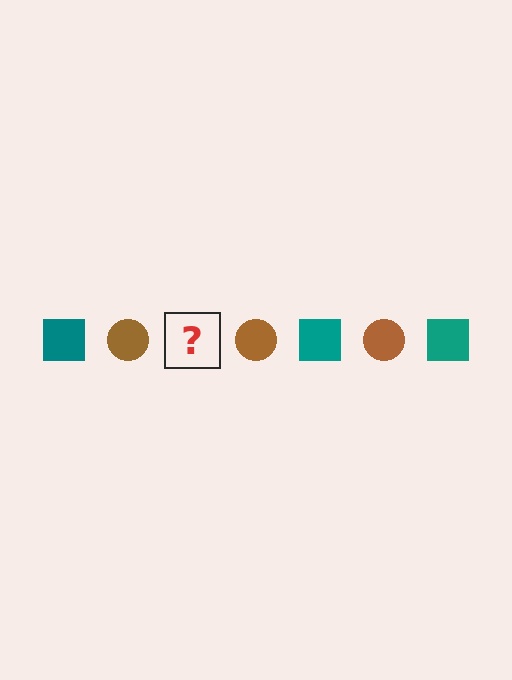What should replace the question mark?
The question mark should be replaced with a teal square.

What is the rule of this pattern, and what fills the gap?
The rule is that the pattern alternates between teal square and brown circle. The gap should be filled with a teal square.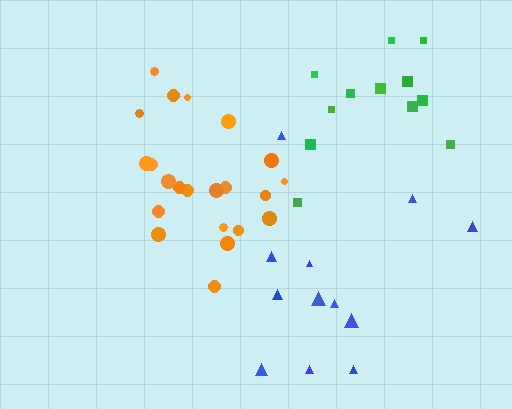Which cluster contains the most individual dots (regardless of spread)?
Orange (22).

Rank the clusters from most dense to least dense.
orange, green, blue.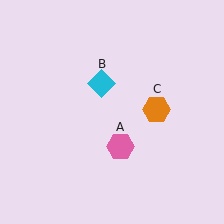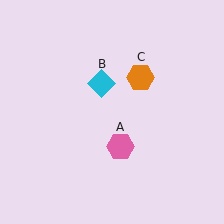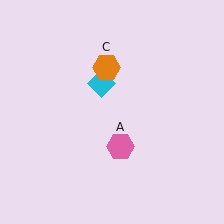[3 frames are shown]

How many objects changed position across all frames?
1 object changed position: orange hexagon (object C).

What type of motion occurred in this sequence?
The orange hexagon (object C) rotated counterclockwise around the center of the scene.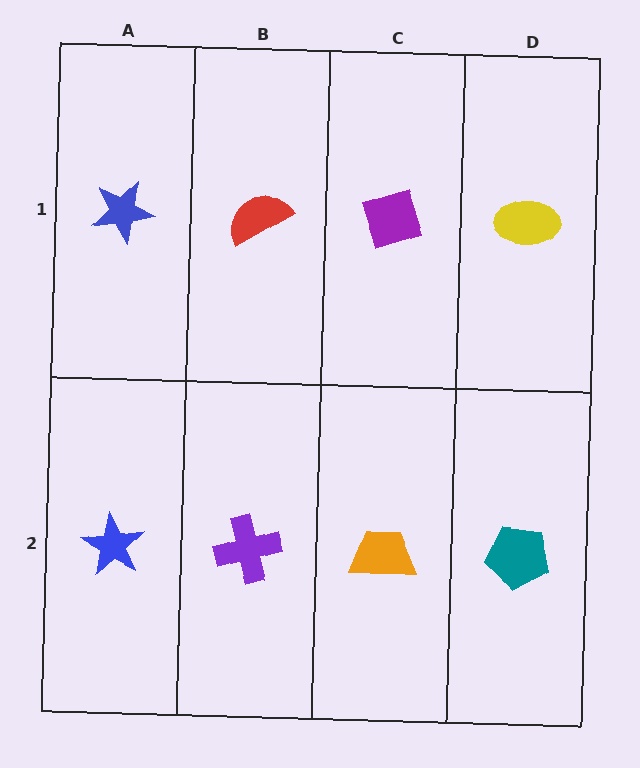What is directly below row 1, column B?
A purple cross.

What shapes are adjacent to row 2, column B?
A red semicircle (row 1, column B), a blue star (row 2, column A), an orange trapezoid (row 2, column C).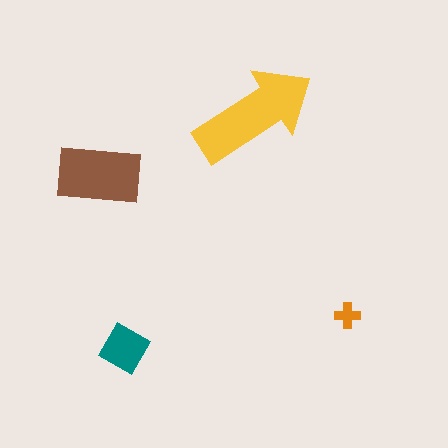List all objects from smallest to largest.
The orange cross, the teal diamond, the brown rectangle, the yellow arrow.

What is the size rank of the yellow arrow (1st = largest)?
1st.